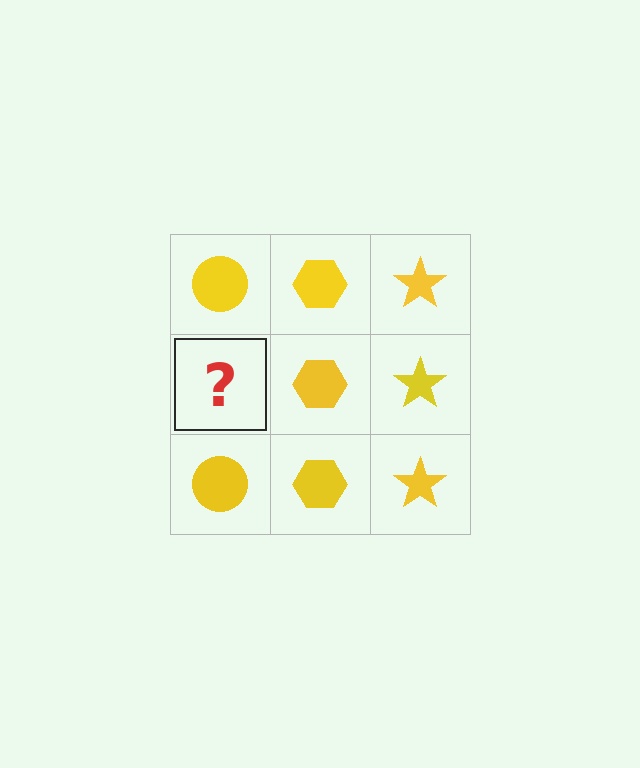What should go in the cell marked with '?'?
The missing cell should contain a yellow circle.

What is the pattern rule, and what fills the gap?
The rule is that each column has a consistent shape. The gap should be filled with a yellow circle.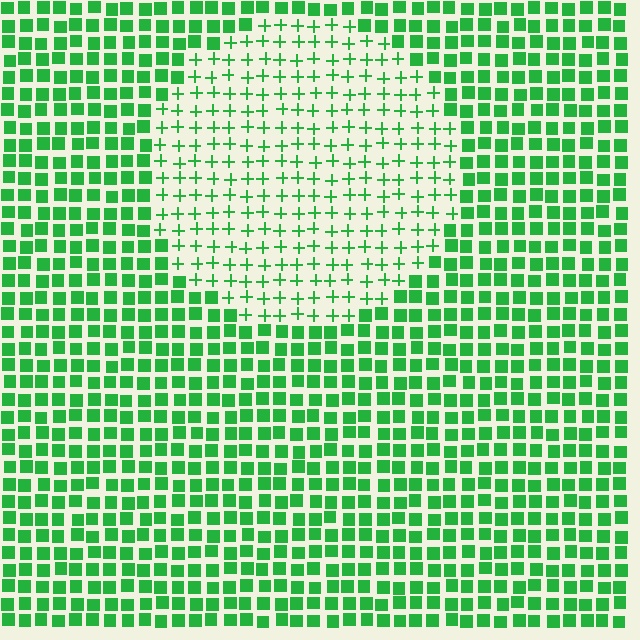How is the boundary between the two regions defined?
The boundary is defined by a change in element shape: plus signs inside vs. squares outside. All elements share the same color and spacing.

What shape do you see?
I see a circle.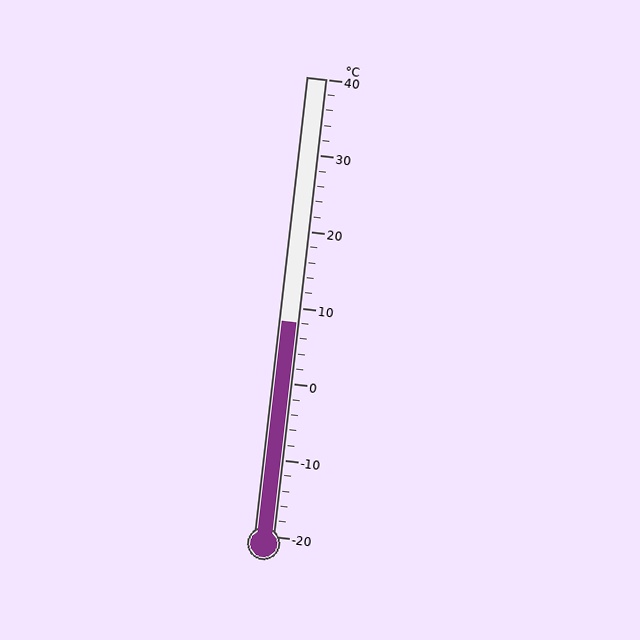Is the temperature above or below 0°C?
The temperature is above 0°C.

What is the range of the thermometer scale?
The thermometer scale ranges from -20°C to 40°C.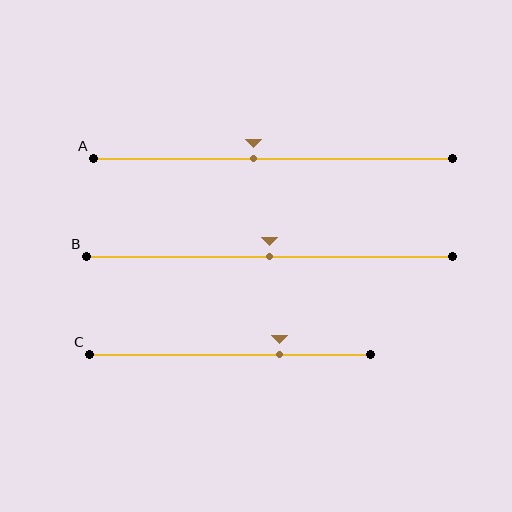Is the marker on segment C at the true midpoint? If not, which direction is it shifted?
No, the marker on segment C is shifted to the right by about 18% of the segment length.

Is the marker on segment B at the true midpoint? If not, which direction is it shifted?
Yes, the marker on segment B is at the true midpoint.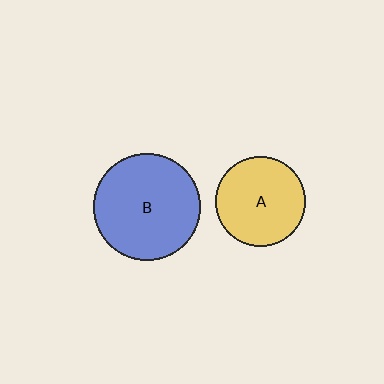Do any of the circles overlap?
No, none of the circles overlap.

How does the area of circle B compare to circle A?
Approximately 1.4 times.